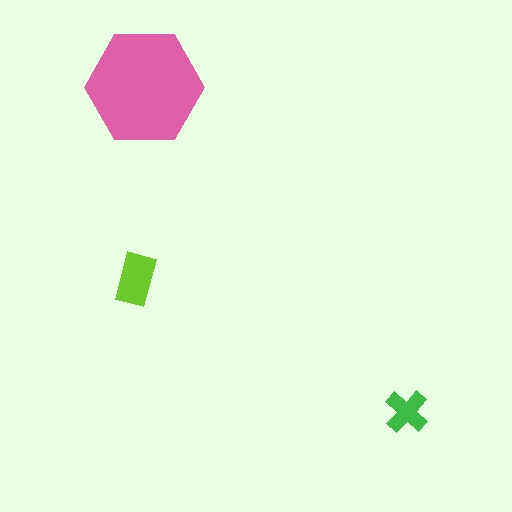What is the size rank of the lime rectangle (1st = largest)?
2nd.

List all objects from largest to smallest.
The pink hexagon, the lime rectangle, the green cross.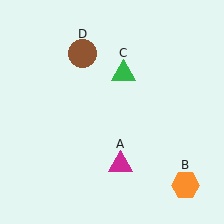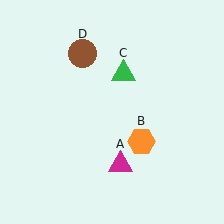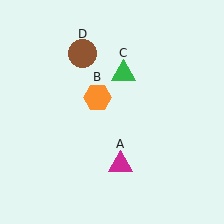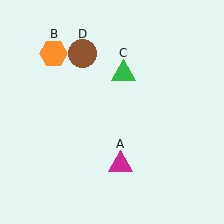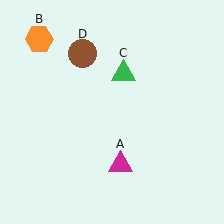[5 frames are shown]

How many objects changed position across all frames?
1 object changed position: orange hexagon (object B).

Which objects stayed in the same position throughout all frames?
Magenta triangle (object A) and green triangle (object C) and brown circle (object D) remained stationary.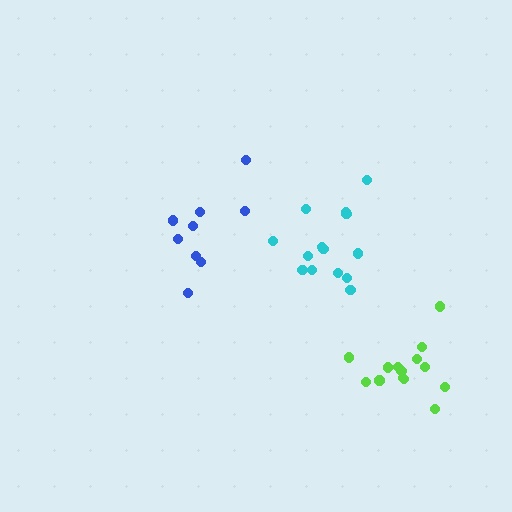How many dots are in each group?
Group 1: 9 dots, Group 2: 14 dots, Group 3: 14 dots (37 total).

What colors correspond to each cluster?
The clusters are colored: blue, cyan, lime.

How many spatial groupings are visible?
There are 3 spatial groupings.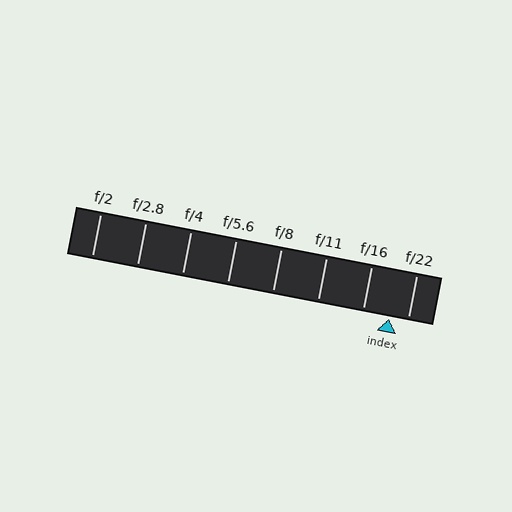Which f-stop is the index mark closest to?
The index mark is closest to f/22.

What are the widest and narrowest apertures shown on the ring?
The widest aperture shown is f/2 and the narrowest is f/22.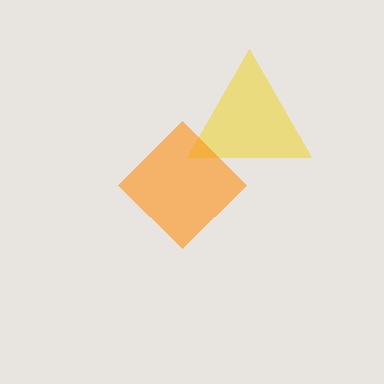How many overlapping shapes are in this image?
There are 2 overlapping shapes in the image.